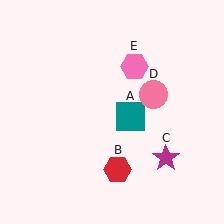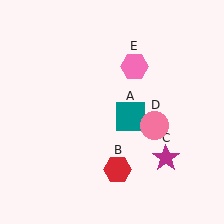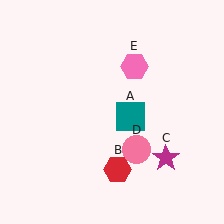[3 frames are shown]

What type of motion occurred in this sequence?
The pink circle (object D) rotated clockwise around the center of the scene.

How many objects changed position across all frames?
1 object changed position: pink circle (object D).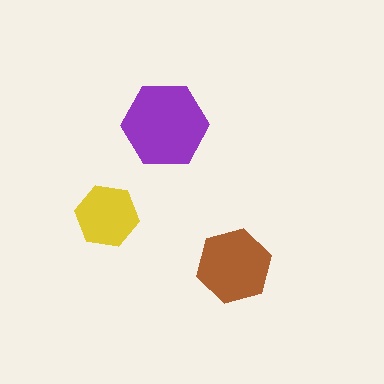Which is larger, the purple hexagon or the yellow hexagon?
The purple one.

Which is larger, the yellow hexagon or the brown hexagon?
The brown one.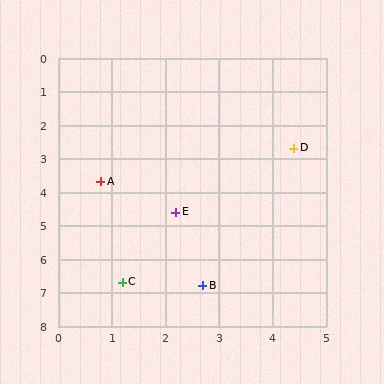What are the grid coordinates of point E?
Point E is at approximately (2.2, 4.6).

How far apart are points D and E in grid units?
Points D and E are about 2.9 grid units apart.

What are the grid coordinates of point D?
Point D is at approximately (4.4, 2.7).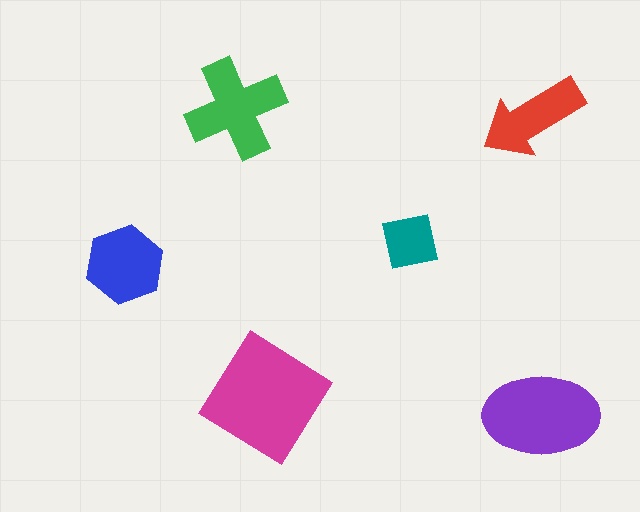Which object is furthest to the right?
The purple ellipse is rightmost.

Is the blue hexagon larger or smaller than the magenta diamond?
Smaller.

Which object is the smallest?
The teal square.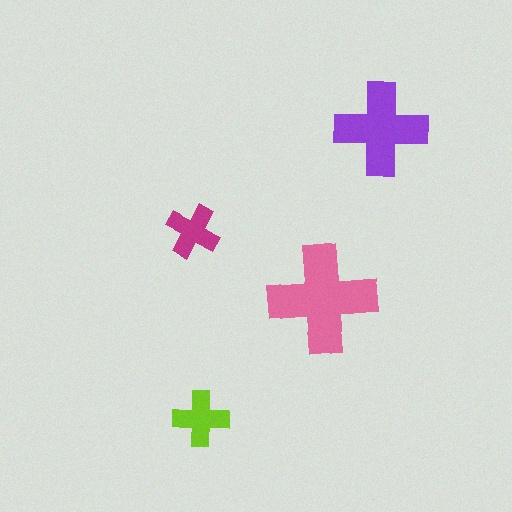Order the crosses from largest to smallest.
the pink one, the purple one, the lime one, the magenta one.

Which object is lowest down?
The lime cross is bottommost.